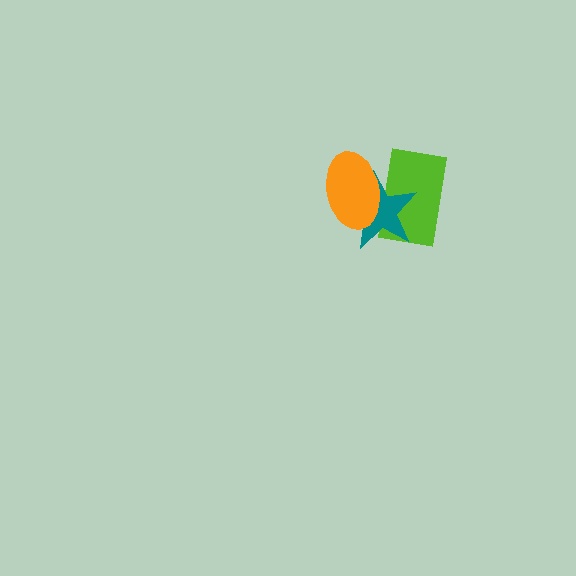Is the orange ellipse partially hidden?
No, no other shape covers it.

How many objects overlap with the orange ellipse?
2 objects overlap with the orange ellipse.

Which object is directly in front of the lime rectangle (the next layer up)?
The teal star is directly in front of the lime rectangle.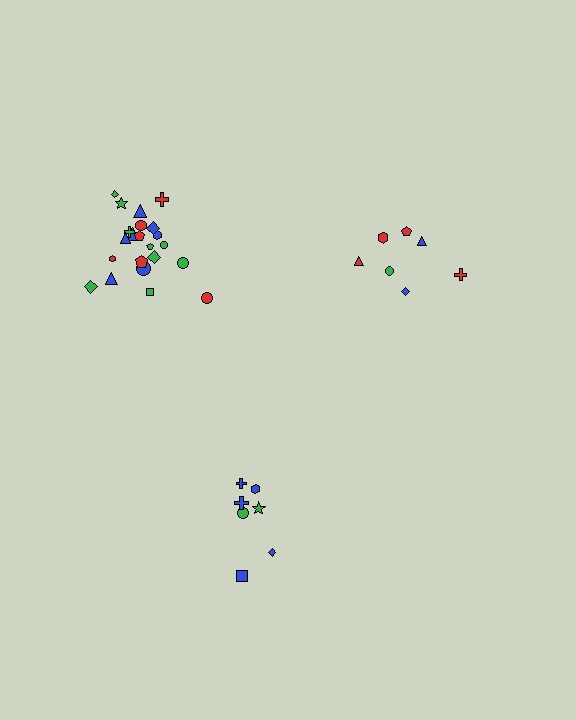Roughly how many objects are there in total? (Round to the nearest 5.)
Roughly 35 objects in total.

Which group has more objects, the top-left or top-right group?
The top-left group.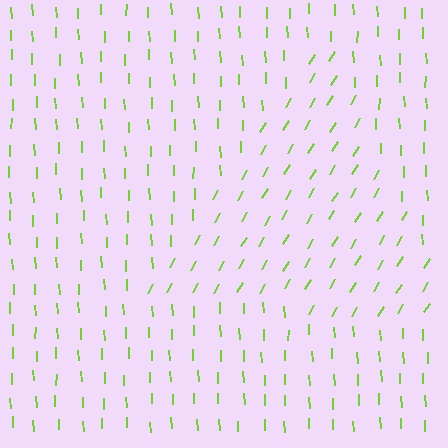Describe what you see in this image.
The image is filled with small lime line segments. A triangle region in the image has lines oriented differently from the surrounding lines, creating a visible texture boundary.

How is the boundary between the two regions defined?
The boundary is defined purely by a change in line orientation (approximately 33 degrees difference). All lines are the same color and thickness.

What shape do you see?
I see a triangle.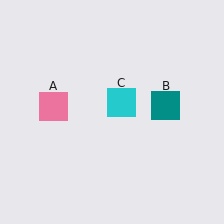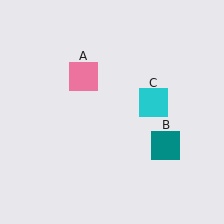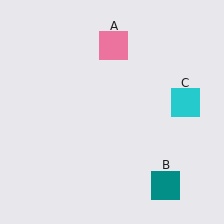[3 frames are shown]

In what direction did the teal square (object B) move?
The teal square (object B) moved down.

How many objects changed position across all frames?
3 objects changed position: pink square (object A), teal square (object B), cyan square (object C).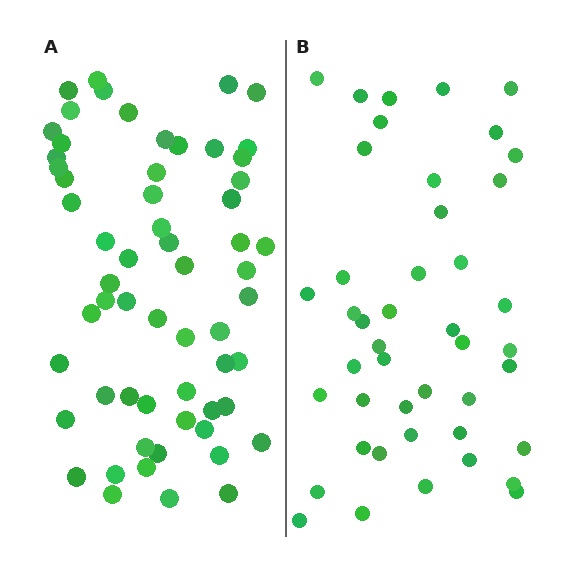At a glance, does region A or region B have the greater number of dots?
Region A (the left region) has more dots.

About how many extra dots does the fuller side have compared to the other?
Region A has approximately 15 more dots than region B.